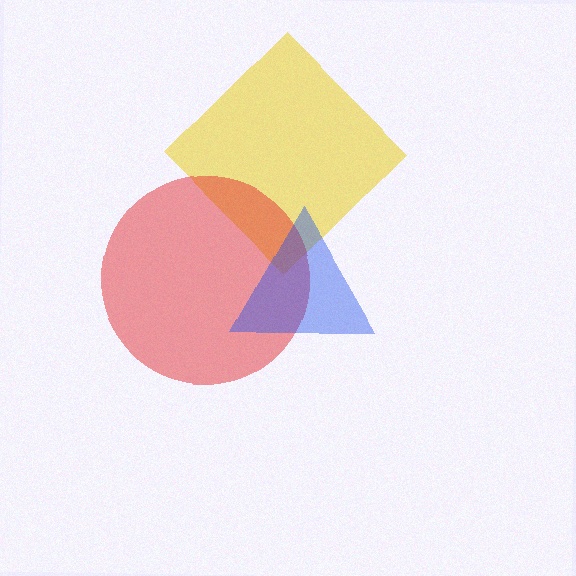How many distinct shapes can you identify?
There are 3 distinct shapes: a yellow diamond, a red circle, a blue triangle.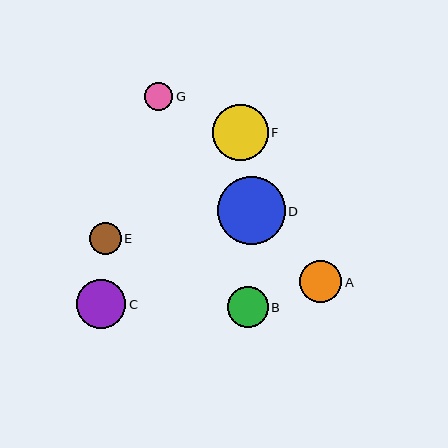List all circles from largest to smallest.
From largest to smallest: D, F, C, A, B, E, G.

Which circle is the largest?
Circle D is the largest with a size of approximately 68 pixels.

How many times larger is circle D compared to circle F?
Circle D is approximately 1.2 times the size of circle F.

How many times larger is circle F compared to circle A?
Circle F is approximately 1.3 times the size of circle A.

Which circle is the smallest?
Circle G is the smallest with a size of approximately 28 pixels.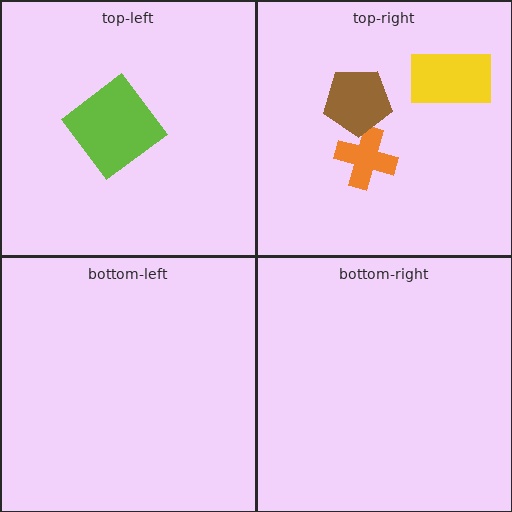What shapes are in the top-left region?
The lime diamond.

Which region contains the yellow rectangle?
The top-right region.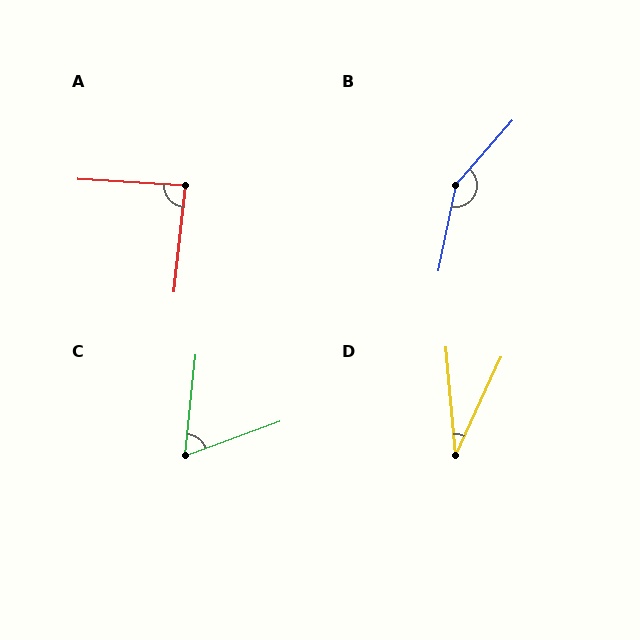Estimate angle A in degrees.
Approximately 87 degrees.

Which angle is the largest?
B, at approximately 150 degrees.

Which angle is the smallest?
D, at approximately 30 degrees.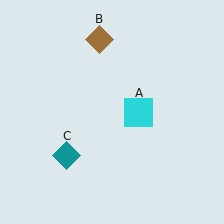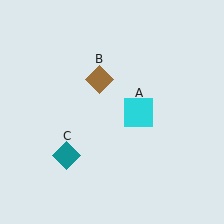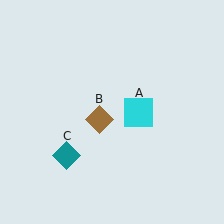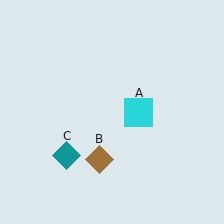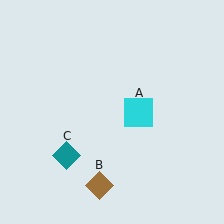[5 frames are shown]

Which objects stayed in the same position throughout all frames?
Cyan square (object A) and teal diamond (object C) remained stationary.